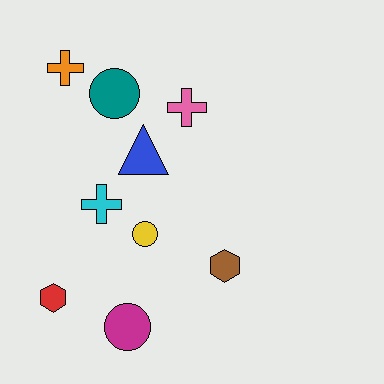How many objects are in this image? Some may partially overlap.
There are 9 objects.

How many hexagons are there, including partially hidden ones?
There are 2 hexagons.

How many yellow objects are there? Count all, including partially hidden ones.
There is 1 yellow object.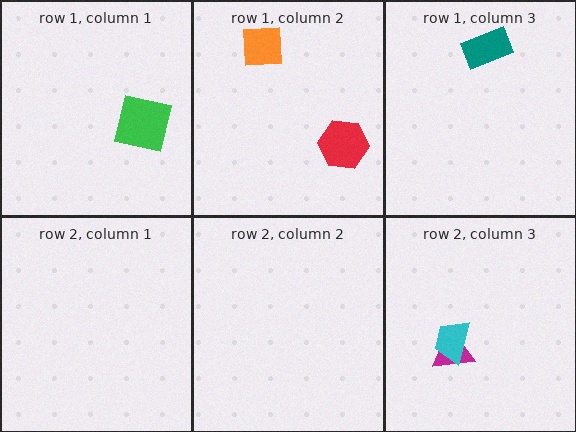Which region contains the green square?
The row 1, column 1 region.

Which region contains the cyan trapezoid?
The row 2, column 3 region.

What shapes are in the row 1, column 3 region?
The teal rectangle.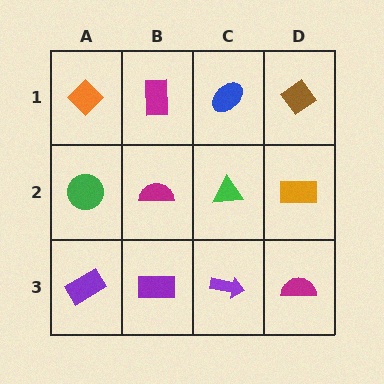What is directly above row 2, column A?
An orange diamond.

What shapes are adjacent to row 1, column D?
An orange rectangle (row 2, column D), a blue ellipse (row 1, column C).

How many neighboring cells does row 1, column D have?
2.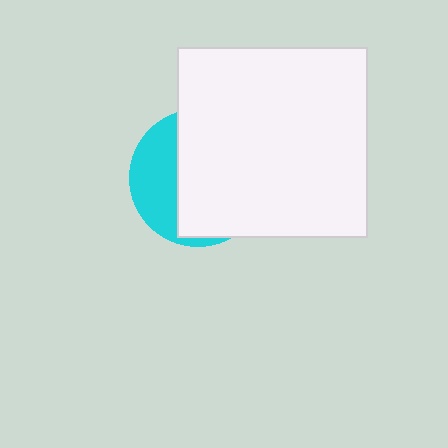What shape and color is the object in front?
The object in front is a white square.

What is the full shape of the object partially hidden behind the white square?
The partially hidden object is a cyan circle.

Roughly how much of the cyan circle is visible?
A small part of it is visible (roughly 34%).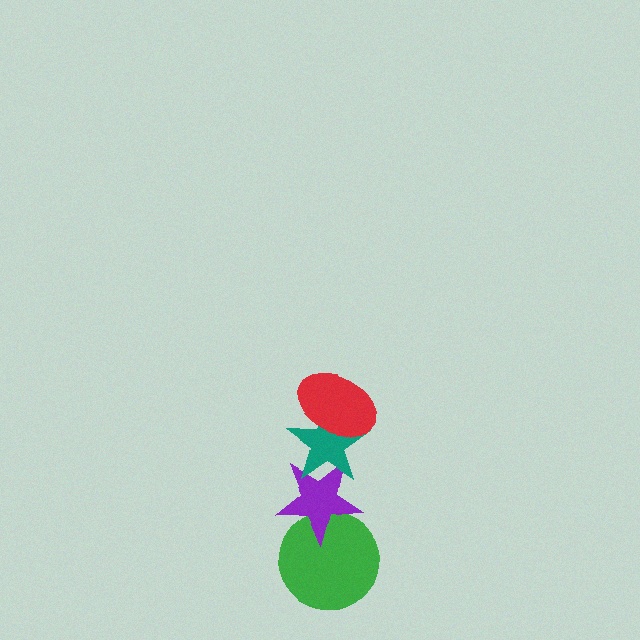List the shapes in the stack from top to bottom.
From top to bottom: the red ellipse, the teal star, the purple star, the green circle.